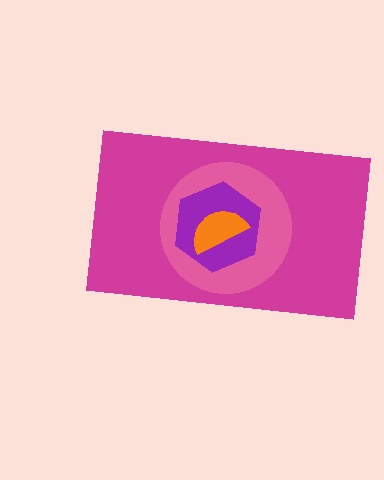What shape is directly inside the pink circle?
The purple hexagon.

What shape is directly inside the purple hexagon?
The orange semicircle.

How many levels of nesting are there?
4.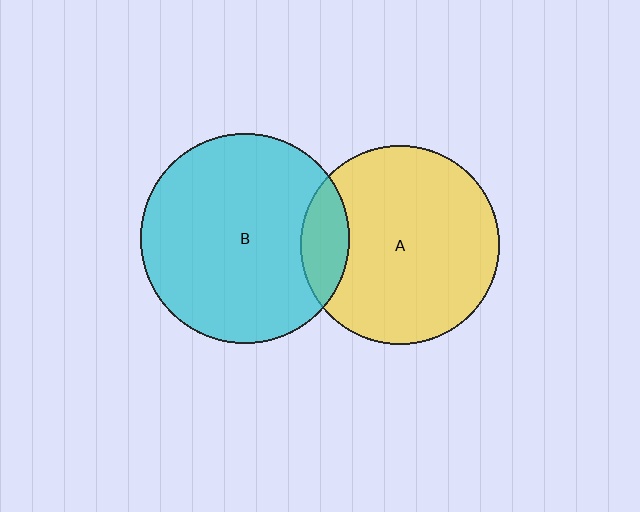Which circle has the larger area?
Circle B (cyan).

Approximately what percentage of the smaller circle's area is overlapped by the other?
Approximately 15%.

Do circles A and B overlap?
Yes.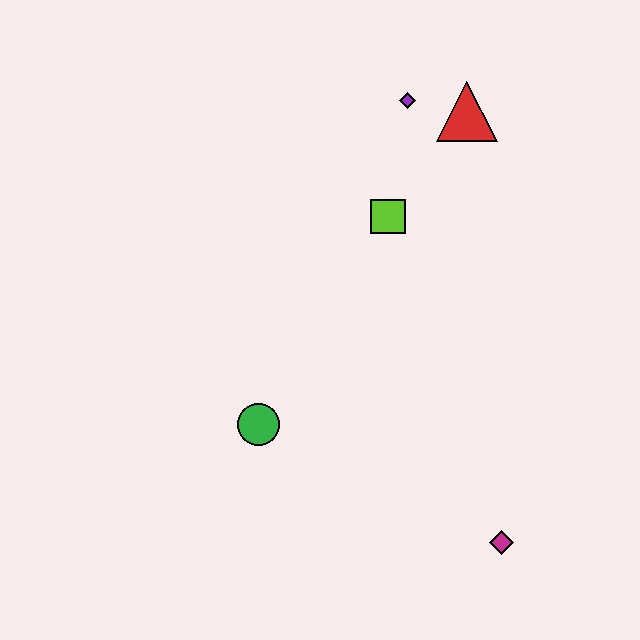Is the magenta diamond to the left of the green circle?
No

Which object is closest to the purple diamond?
The red triangle is closest to the purple diamond.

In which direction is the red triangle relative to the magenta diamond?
The red triangle is above the magenta diamond.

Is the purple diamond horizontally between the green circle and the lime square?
No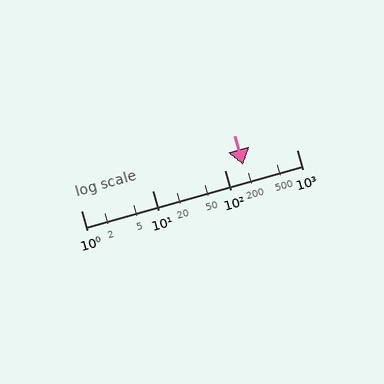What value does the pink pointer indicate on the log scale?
The pointer indicates approximately 180.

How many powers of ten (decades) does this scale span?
The scale spans 3 decades, from 1 to 1000.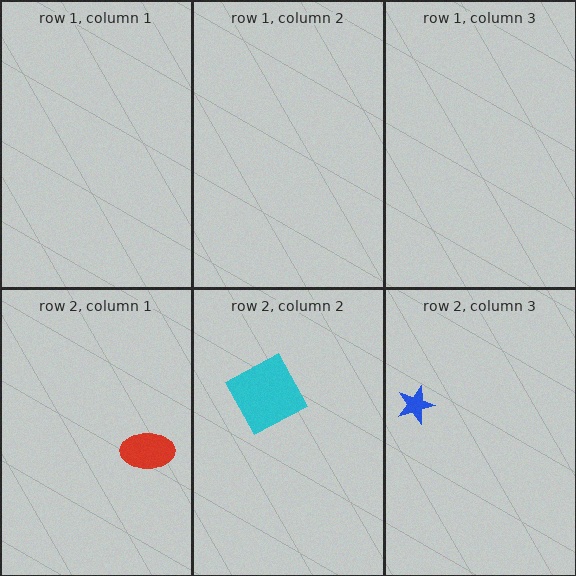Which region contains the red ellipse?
The row 2, column 1 region.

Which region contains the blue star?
The row 2, column 3 region.